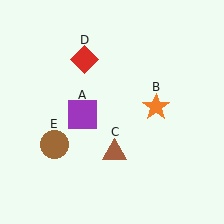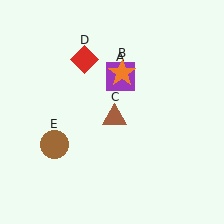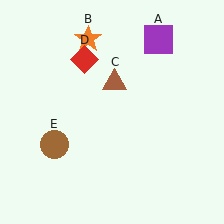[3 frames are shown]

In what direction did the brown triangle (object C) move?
The brown triangle (object C) moved up.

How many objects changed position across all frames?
3 objects changed position: purple square (object A), orange star (object B), brown triangle (object C).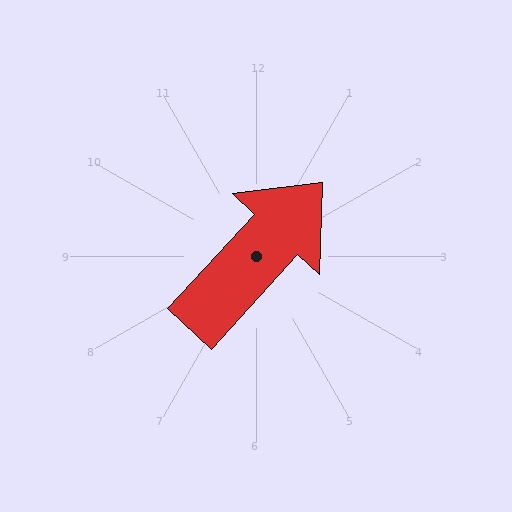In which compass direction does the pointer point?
Northeast.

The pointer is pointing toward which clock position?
Roughly 1 o'clock.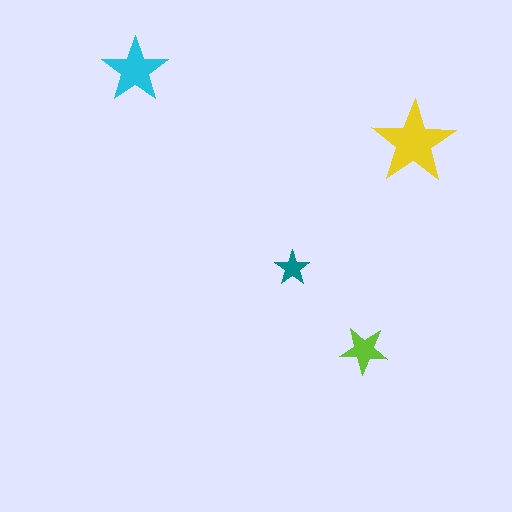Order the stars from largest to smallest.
the yellow one, the cyan one, the lime one, the teal one.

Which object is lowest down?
The lime star is bottommost.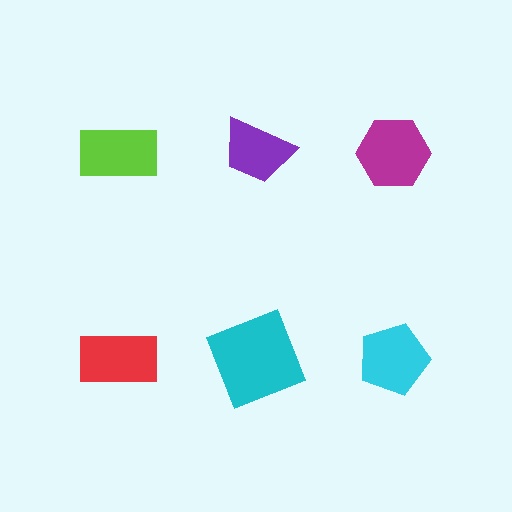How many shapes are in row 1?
3 shapes.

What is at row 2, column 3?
A cyan pentagon.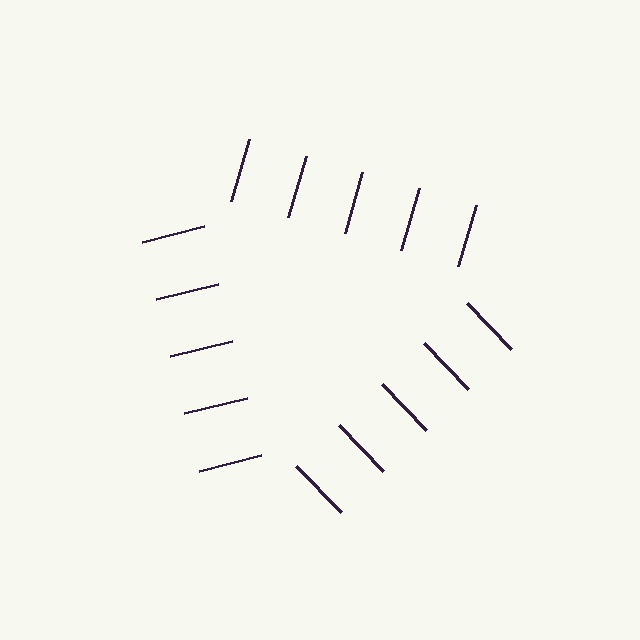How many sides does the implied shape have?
3 sides — the line-ends trace a triangle.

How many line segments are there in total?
15 — 5 along each of the 3 edges.